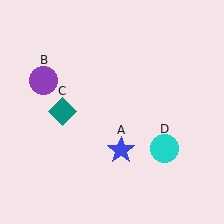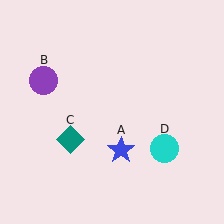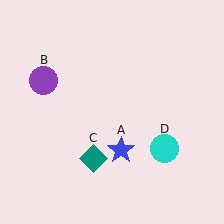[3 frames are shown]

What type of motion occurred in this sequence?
The teal diamond (object C) rotated counterclockwise around the center of the scene.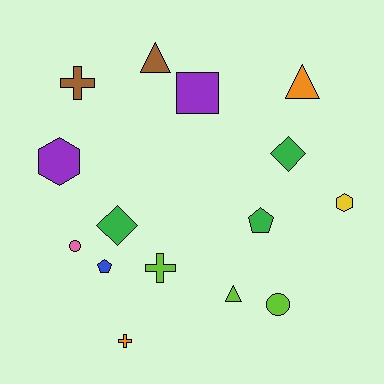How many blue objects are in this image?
There is 1 blue object.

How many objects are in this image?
There are 15 objects.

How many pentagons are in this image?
There are 2 pentagons.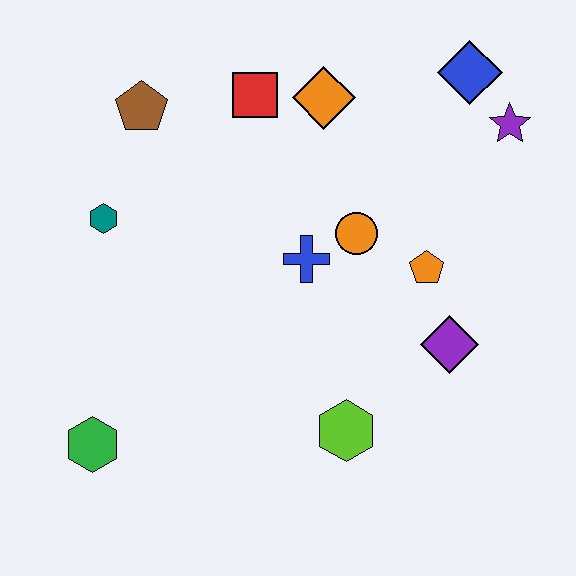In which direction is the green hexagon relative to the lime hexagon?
The green hexagon is to the left of the lime hexagon.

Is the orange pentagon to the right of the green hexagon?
Yes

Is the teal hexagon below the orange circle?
No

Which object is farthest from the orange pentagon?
The green hexagon is farthest from the orange pentagon.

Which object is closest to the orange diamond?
The red square is closest to the orange diamond.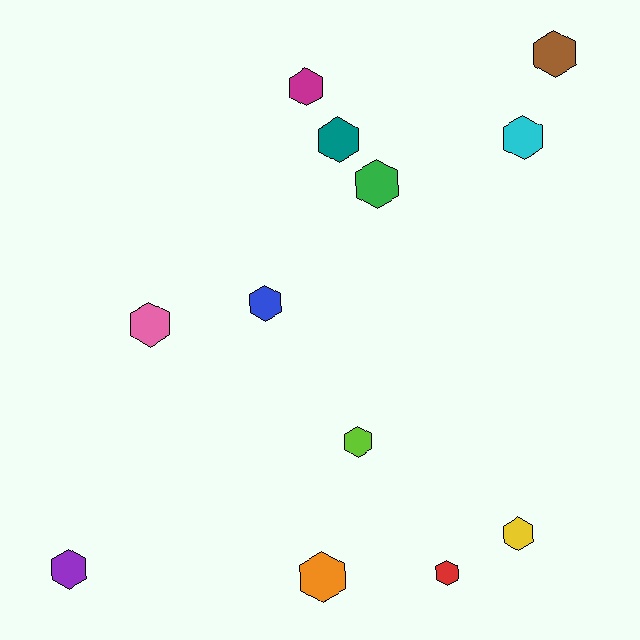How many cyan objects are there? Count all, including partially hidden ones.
There is 1 cyan object.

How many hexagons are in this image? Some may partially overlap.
There are 12 hexagons.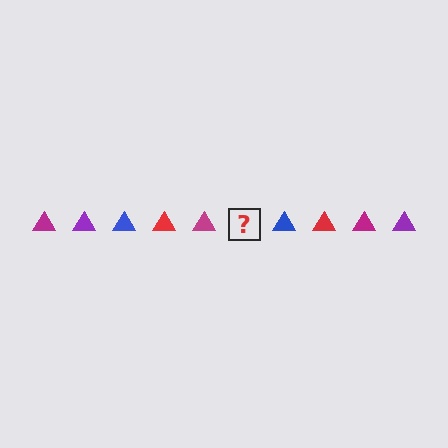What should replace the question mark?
The question mark should be replaced with a purple triangle.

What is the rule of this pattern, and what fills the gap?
The rule is that the pattern cycles through magenta, purple, blue, red triangles. The gap should be filled with a purple triangle.